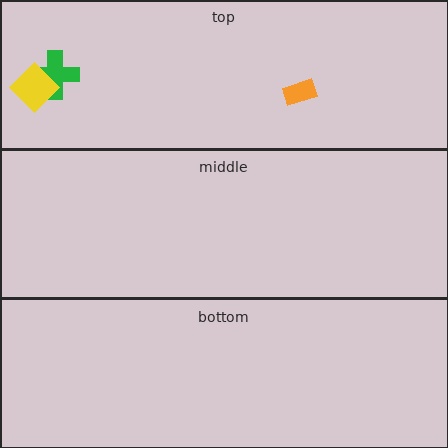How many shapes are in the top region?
3.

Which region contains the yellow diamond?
The top region.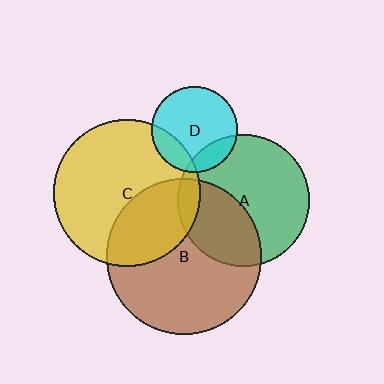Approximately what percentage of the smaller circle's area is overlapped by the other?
Approximately 10%.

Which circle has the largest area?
Circle B (brown).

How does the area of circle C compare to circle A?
Approximately 1.2 times.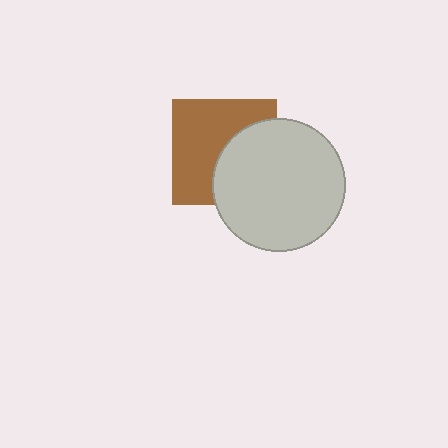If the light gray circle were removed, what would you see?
You would see the complete brown square.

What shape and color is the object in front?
The object in front is a light gray circle.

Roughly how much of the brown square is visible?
About half of it is visible (roughly 58%).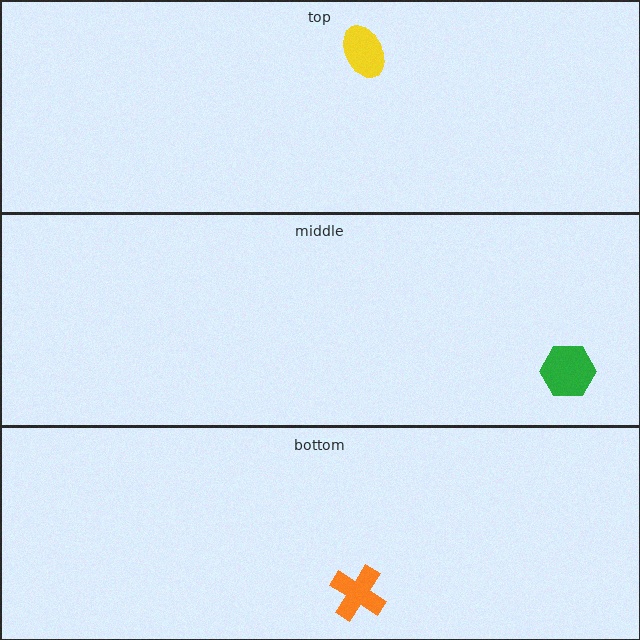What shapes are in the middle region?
The green hexagon.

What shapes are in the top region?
The yellow ellipse.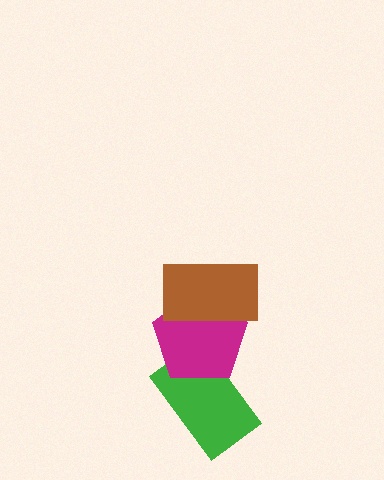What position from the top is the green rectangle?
The green rectangle is 3rd from the top.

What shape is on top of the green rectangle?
The magenta pentagon is on top of the green rectangle.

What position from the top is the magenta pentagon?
The magenta pentagon is 2nd from the top.